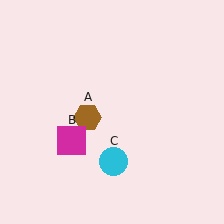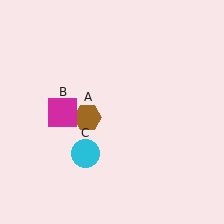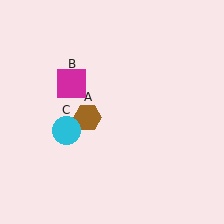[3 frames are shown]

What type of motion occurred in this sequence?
The magenta square (object B), cyan circle (object C) rotated clockwise around the center of the scene.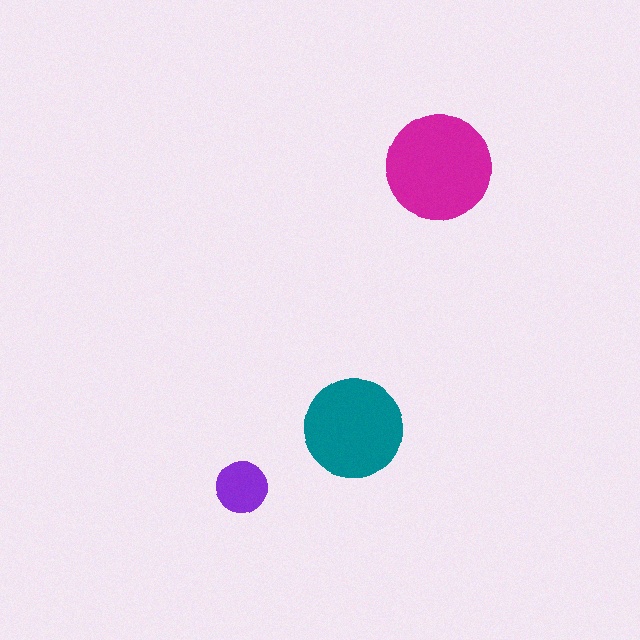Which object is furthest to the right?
The magenta circle is rightmost.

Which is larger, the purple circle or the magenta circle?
The magenta one.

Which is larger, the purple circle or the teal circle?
The teal one.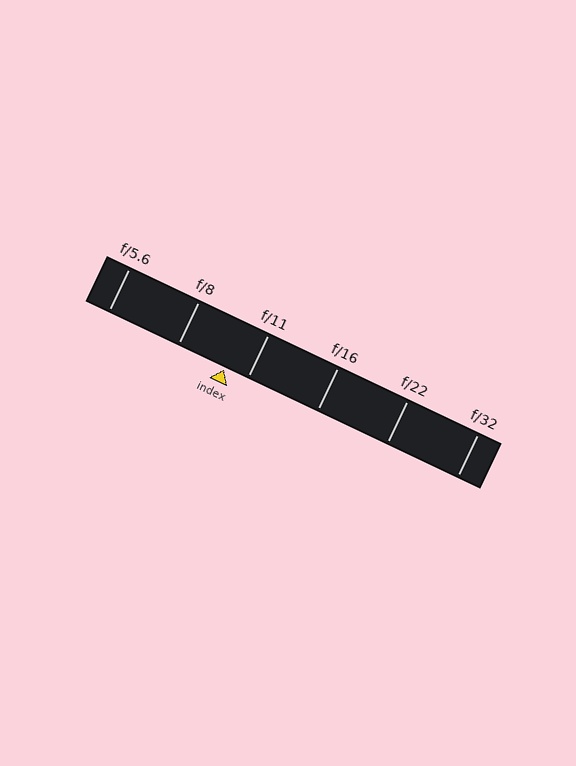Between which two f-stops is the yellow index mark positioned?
The index mark is between f/8 and f/11.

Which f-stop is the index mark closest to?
The index mark is closest to f/11.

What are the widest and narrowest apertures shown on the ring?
The widest aperture shown is f/5.6 and the narrowest is f/32.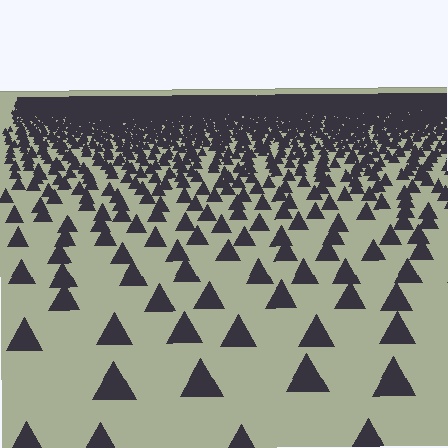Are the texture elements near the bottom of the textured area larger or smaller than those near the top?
Larger. Near the bottom, elements are closer to the viewer and appear at a bigger on-screen size.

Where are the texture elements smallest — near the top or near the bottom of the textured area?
Near the top.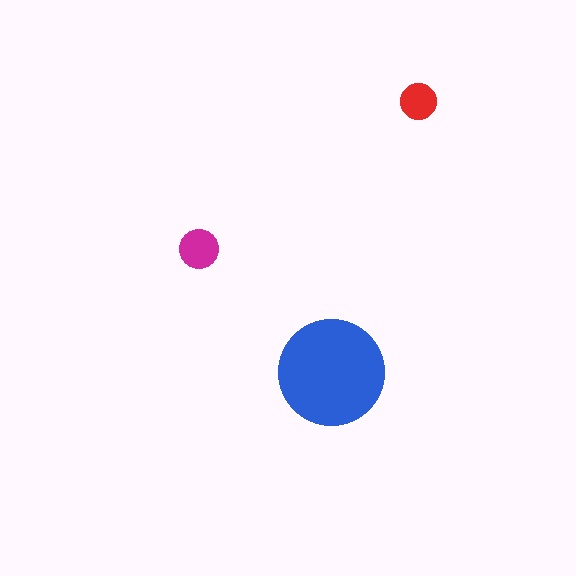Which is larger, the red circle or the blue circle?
The blue one.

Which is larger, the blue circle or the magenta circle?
The blue one.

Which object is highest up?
The red circle is topmost.